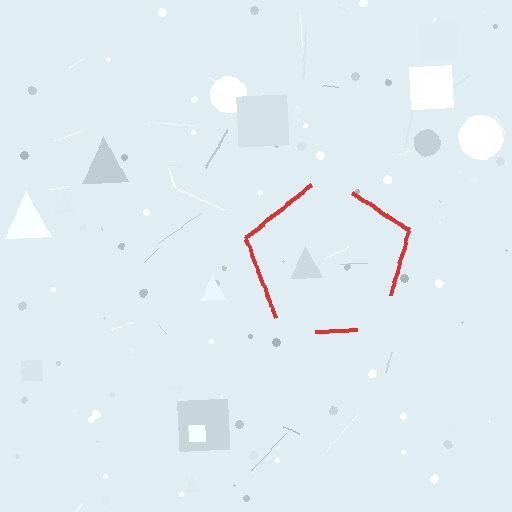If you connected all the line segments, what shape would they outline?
They would outline a pentagon.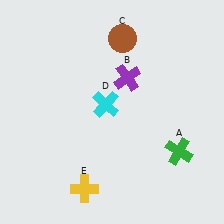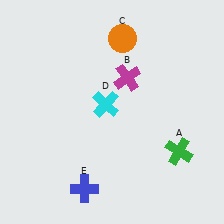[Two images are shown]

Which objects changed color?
B changed from purple to magenta. C changed from brown to orange. E changed from yellow to blue.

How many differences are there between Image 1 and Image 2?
There are 3 differences between the two images.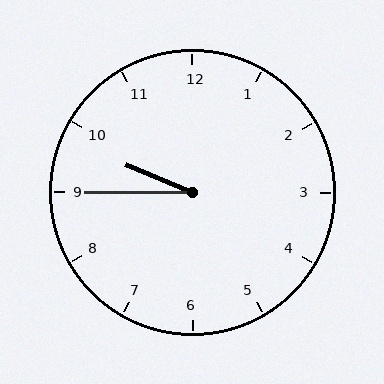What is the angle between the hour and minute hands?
Approximately 22 degrees.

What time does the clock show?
9:45.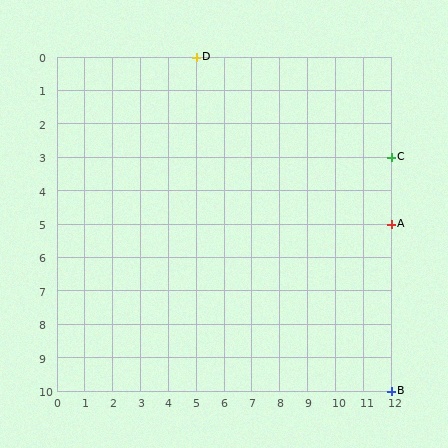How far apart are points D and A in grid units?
Points D and A are 7 columns and 5 rows apart (about 8.6 grid units diagonally).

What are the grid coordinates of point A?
Point A is at grid coordinates (12, 5).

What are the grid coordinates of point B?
Point B is at grid coordinates (12, 10).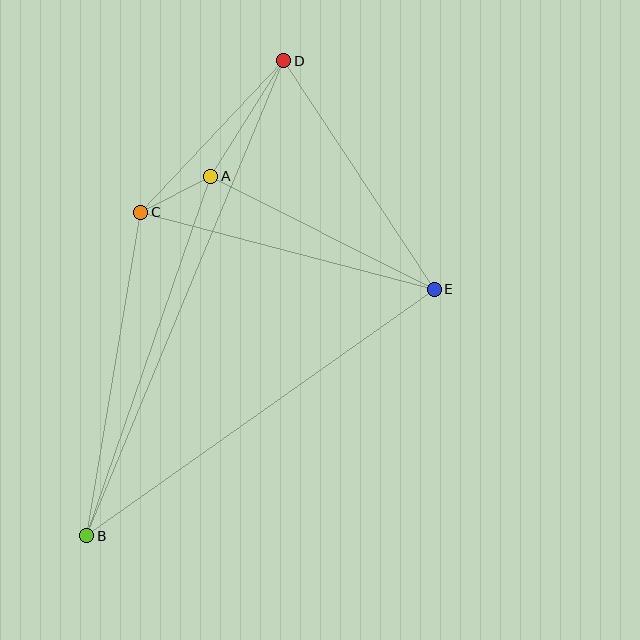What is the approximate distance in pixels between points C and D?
The distance between C and D is approximately 209 pixels.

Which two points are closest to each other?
Points A and C are closest to each other.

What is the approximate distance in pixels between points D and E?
The distance between D and E is approximately 274 pixels.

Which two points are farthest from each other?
Points B and D are farthest from each other.